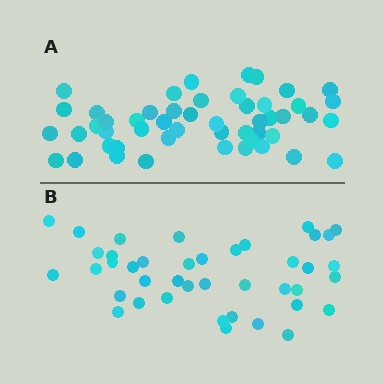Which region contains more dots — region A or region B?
Region A (the top region) has more dots.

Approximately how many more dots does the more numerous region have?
Region A has roughly 8 or so more dots than region B.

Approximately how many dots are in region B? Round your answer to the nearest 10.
About 40 dots. (The exact count is 41, which rounds to 40.)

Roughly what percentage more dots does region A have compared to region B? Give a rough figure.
About 20% more.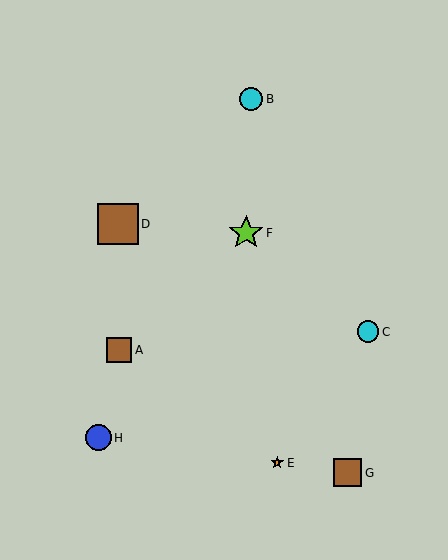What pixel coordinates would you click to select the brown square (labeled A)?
Click at (119, 350) to select the brown square A.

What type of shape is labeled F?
Shape F is a lime star.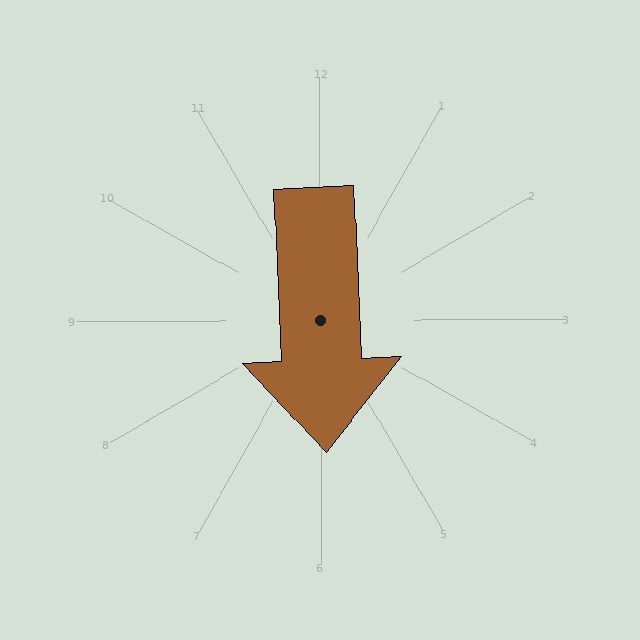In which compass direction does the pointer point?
South.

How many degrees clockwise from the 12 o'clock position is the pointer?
Approximately 178 degrees.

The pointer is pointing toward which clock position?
Roughly 6 o'clock.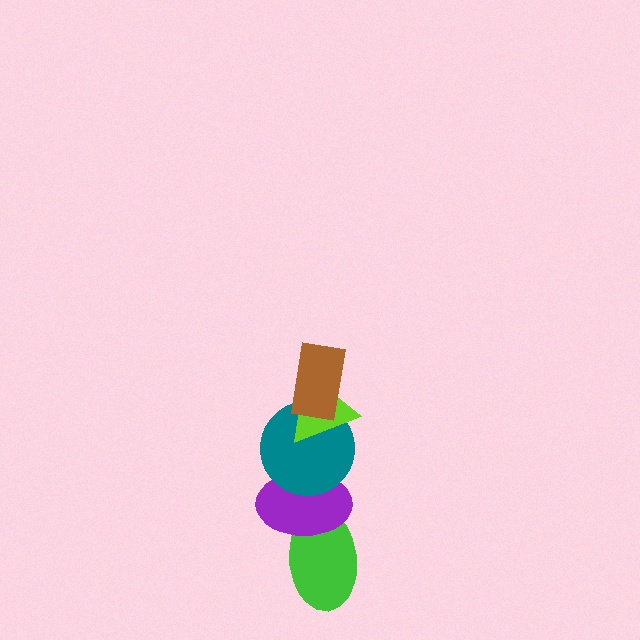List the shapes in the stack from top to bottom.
From top to bottom: the brown rectangle, the lime triangle, the teal circle, the purple ellipse, the green ellipse.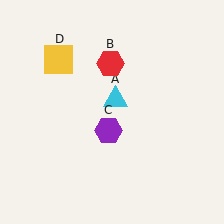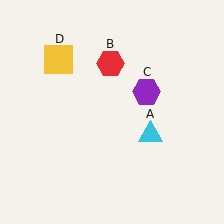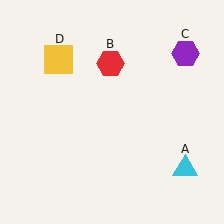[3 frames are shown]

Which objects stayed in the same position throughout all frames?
Red hexagon (object B) and yellow square (object D) remained stationary.